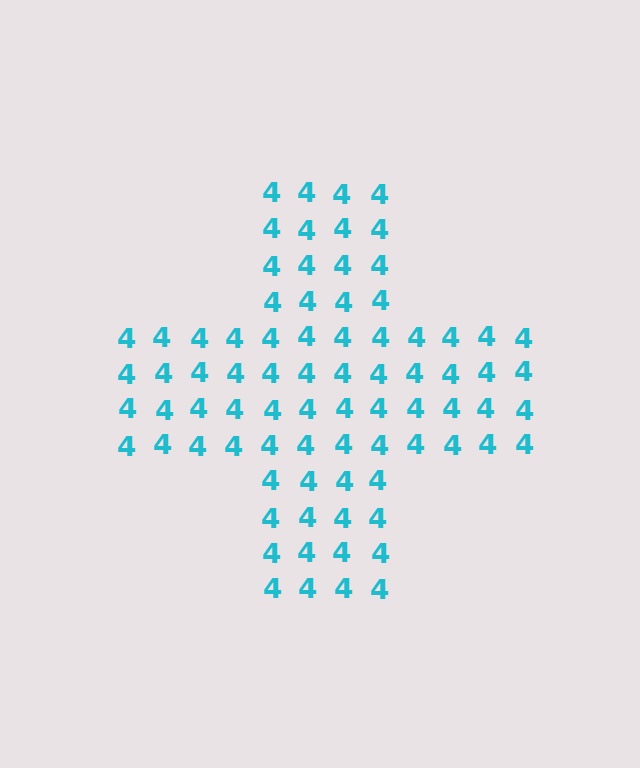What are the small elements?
The small elements are digit 4's.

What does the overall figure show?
The overall figure shows a cross.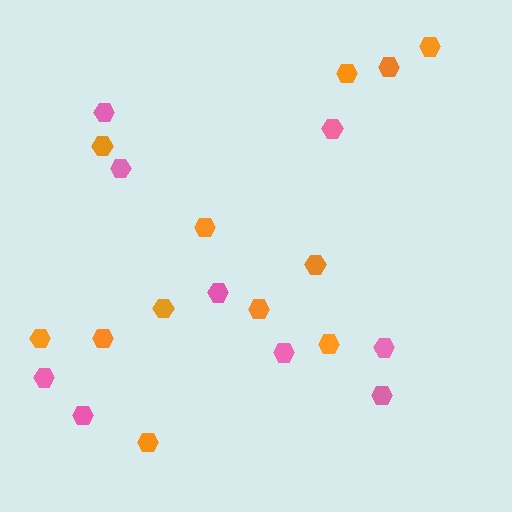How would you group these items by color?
There are 2 groups: one group of pink hexagons (9) and one group of orange hexagons (12).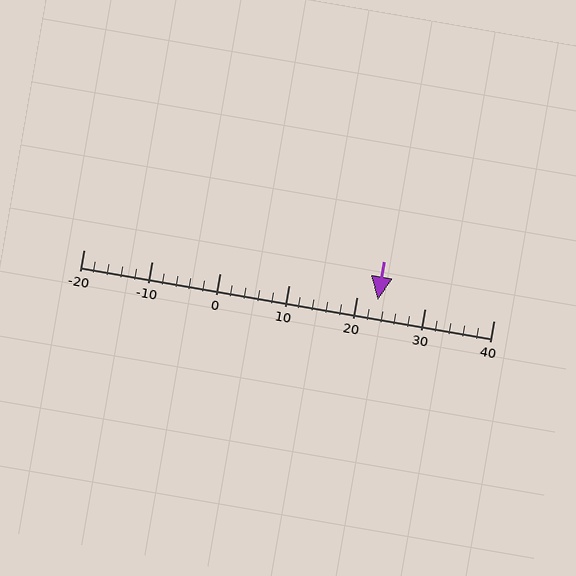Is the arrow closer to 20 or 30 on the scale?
The arrow is closer to 20.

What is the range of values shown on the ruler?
The ruler shows values from -20 to 40.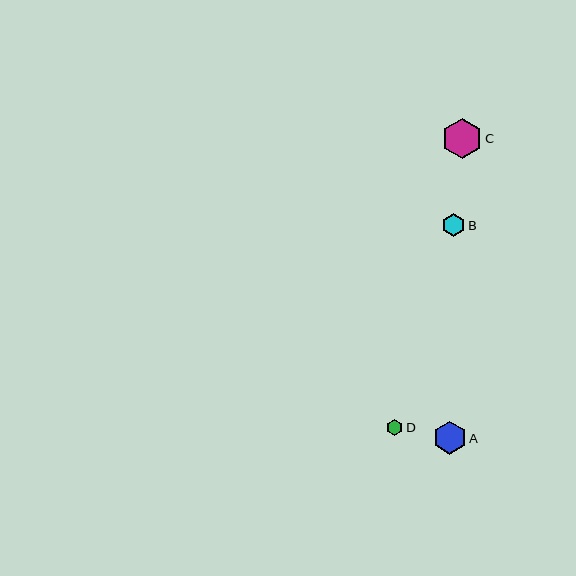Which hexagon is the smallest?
Hexagon D is the smallest with a size of approximately 16 pixels.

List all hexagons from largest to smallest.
From largest to smallest: C, A, B, D.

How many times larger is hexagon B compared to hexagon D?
Hexagon B is approximately 1.4 times the size of hexagon D.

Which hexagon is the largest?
Hexagon C is the largest with a size of approximately 40 pixels.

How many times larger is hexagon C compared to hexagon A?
Hexagon C is approximately 1.2 times the size of hexagon A.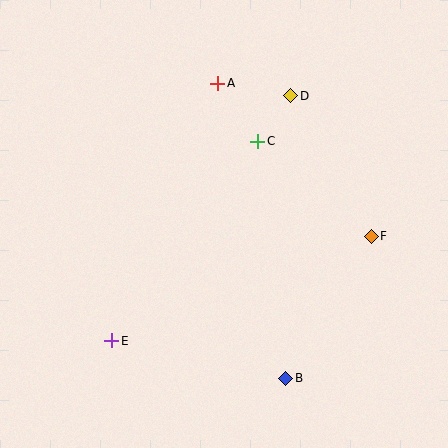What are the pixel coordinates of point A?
Point A is at (217, 83).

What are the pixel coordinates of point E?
Point E is at (112, 341).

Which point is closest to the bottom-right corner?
Point B is closest to the bottom-right corner.